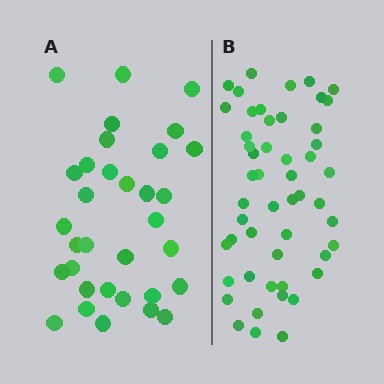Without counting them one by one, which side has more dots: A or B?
Region B (the right region) has more dots.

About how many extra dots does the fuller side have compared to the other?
Region B has approximately 20 more dots than region A.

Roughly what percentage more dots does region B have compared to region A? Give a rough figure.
About 55% more.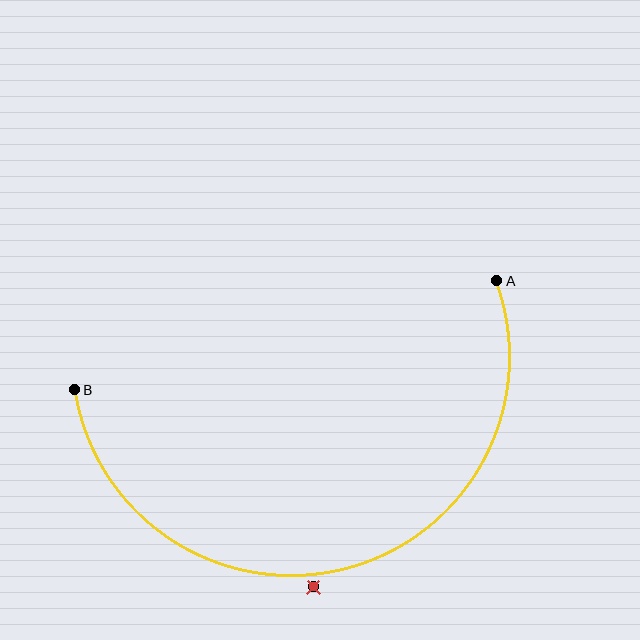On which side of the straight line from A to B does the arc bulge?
The arc bulges below the straight line connecting A and B.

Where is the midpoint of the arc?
The arc midpoint is the point on the curve farthest from the straight line joining A and B. It sits below that line.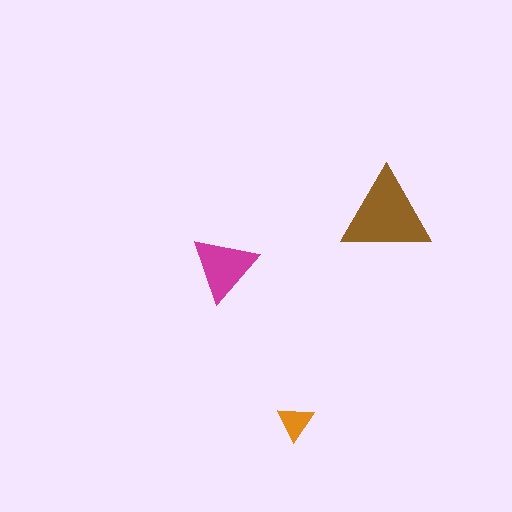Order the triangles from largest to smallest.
the brown one, the magenta one, the orange one.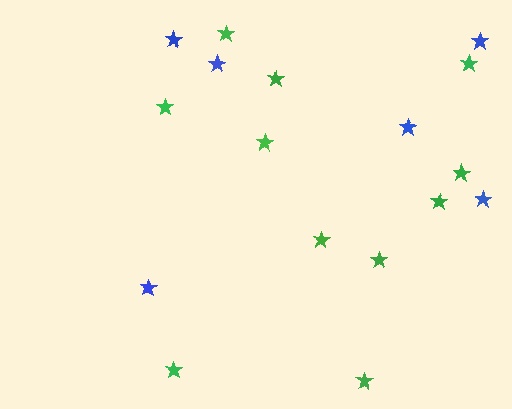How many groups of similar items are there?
There are 2 groups: one group of green stars (11) and one group of blue stars (6).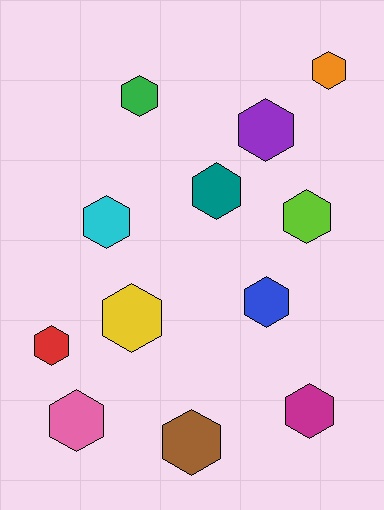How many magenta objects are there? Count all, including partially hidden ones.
There is 1 magenta object.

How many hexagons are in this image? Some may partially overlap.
There are 12 hexagons.